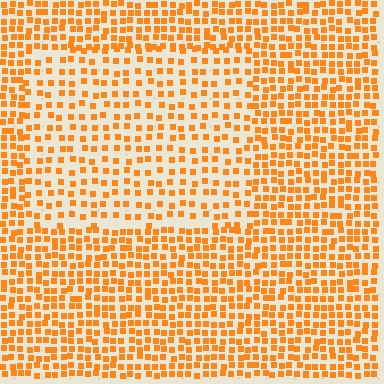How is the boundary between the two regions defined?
The boundary is defined by a change in element density (approximately 1.7x ratio). All elements are the same color, size, and shape.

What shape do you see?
I see a rectangle.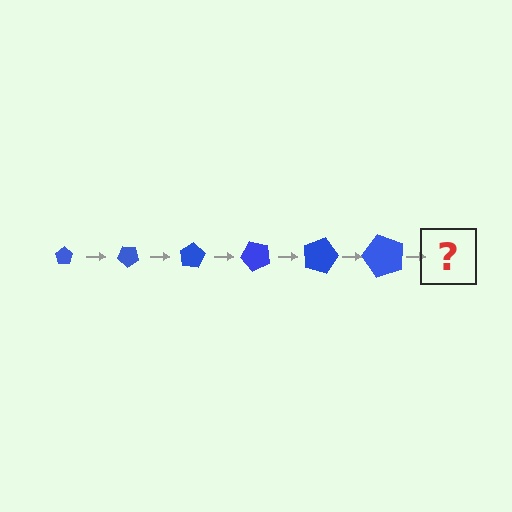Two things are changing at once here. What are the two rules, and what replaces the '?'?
The two rules are that the pentagon grows larger each step and it rotates 40 degrees each step. The '?' should be a pentagon, larger than the previous one and rotated 240 degrees from the start.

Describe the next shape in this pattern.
It should be a pentagon, larger than the previous one and rotated 240 degrees from the start.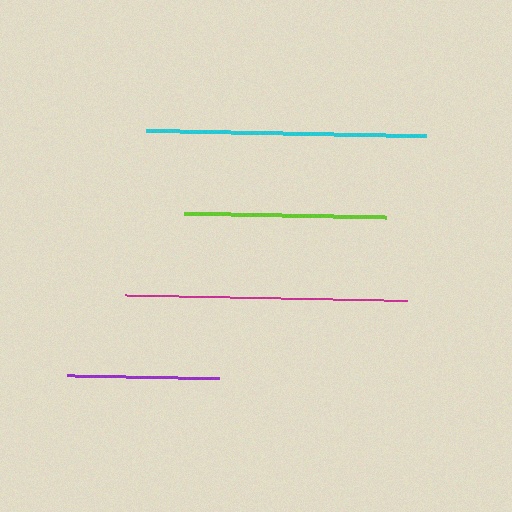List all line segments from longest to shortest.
From longest to shortest: magenta, cyan, lime, purple.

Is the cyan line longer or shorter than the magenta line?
The magenta line is longer than the cyan line.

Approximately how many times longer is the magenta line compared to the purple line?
The magenta line is approximately 1.8 times the length of the purple line.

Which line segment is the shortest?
The purple line is the shortest at approximately 152 pixels.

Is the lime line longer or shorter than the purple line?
The lime line is longer than the purple line.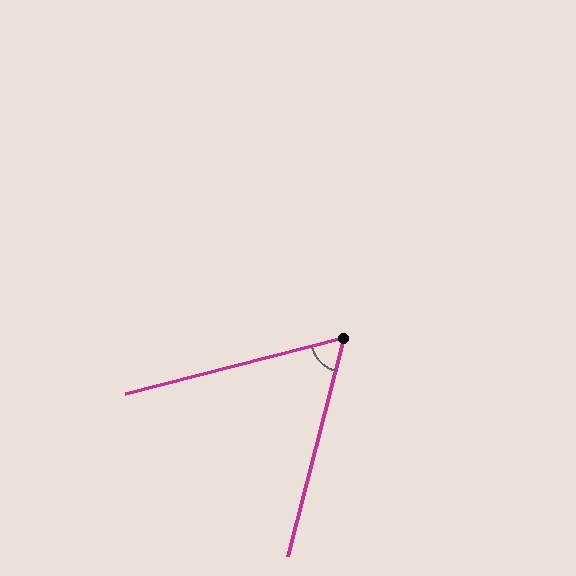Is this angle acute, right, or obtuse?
It is acute.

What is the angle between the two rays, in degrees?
Approximately 61 degrees.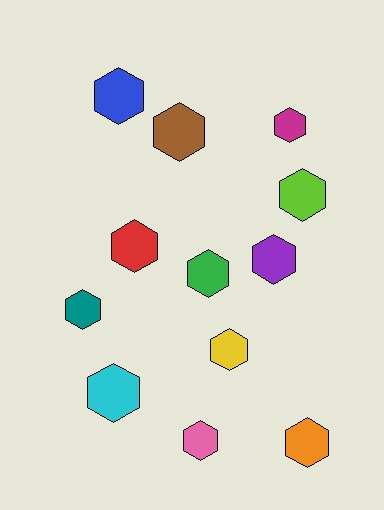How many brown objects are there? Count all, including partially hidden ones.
There is 1 brown object.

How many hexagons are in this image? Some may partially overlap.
There are 12 hexagons.